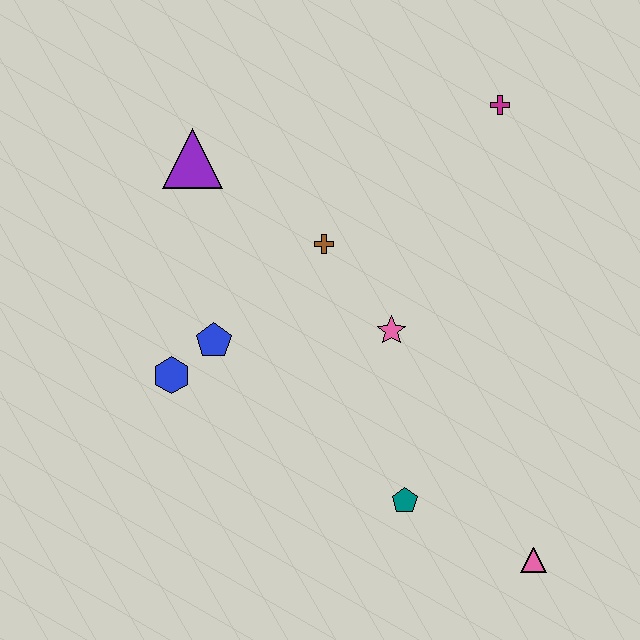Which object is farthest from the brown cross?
The pink triangle is farthest from the brown cross.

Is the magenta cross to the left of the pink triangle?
Yes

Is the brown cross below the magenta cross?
Yes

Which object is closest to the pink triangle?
The teal pentagon is closest to the pink triangle.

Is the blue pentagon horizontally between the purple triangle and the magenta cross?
Yes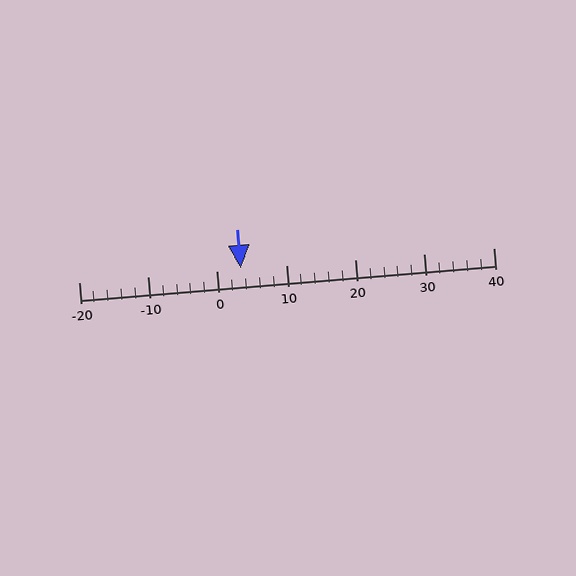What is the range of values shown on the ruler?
The ruler shows values from -20 to 40.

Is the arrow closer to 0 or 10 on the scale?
The arrow is closer to 0.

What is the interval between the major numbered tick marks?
The major tick marks are spaced 10 units apart.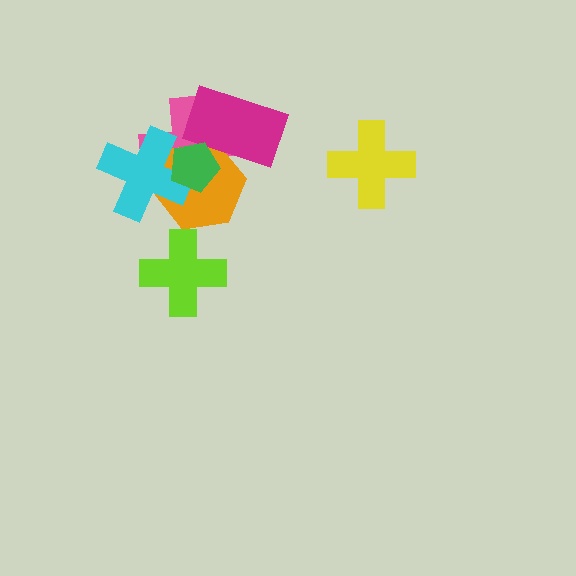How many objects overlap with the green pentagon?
4 objects overlap with the green pentagon.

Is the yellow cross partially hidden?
No, no other shape covers it.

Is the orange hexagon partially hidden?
Yes, it is partially covered by another shape.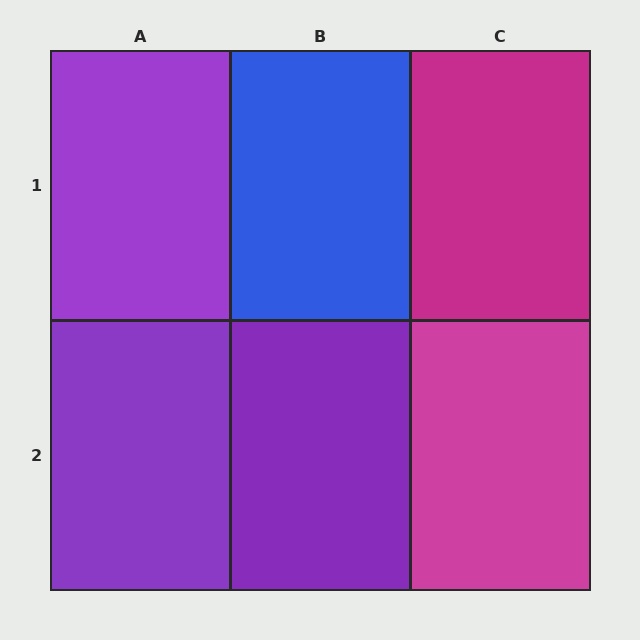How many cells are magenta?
2 cells are magenta.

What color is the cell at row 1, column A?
Purple.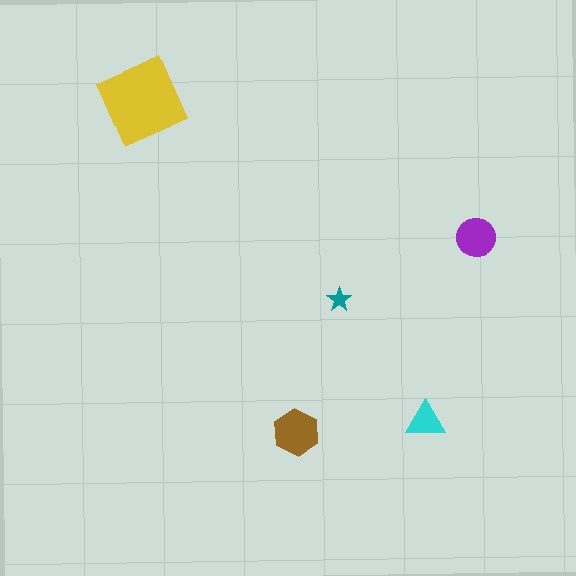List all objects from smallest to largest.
The teal star, the cyan triangle, the purple circle, the brown hexagon, the yellow square.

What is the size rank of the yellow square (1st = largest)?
1st.